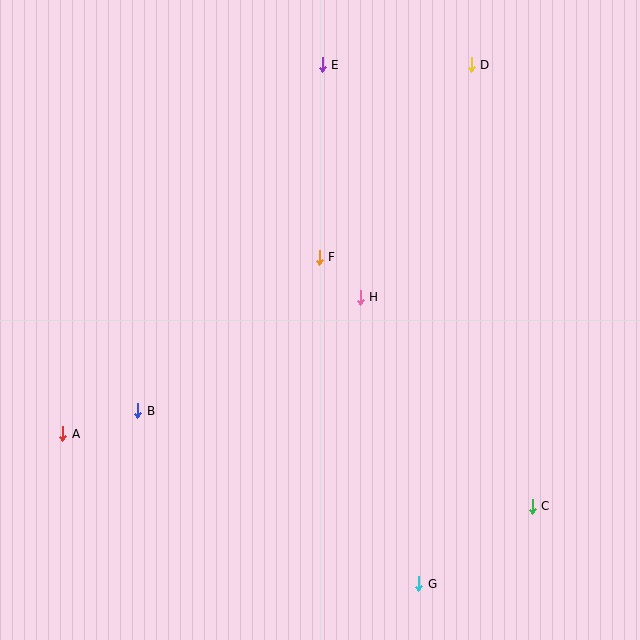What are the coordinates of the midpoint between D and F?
The midpoint between D and F is at (395, 161).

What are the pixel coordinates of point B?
Point B is at (138, 411).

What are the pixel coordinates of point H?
Point H is at (360, 297).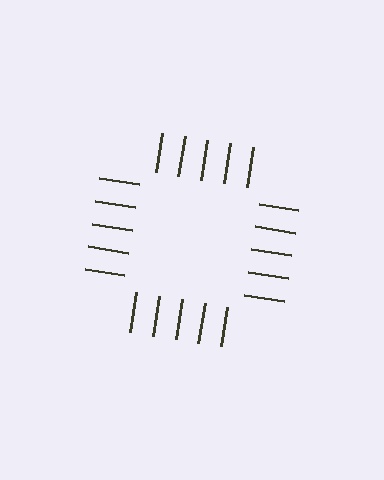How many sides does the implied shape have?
4 sides — the line-ends trace a square.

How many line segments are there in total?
20 — 5 along each of the 4 edges.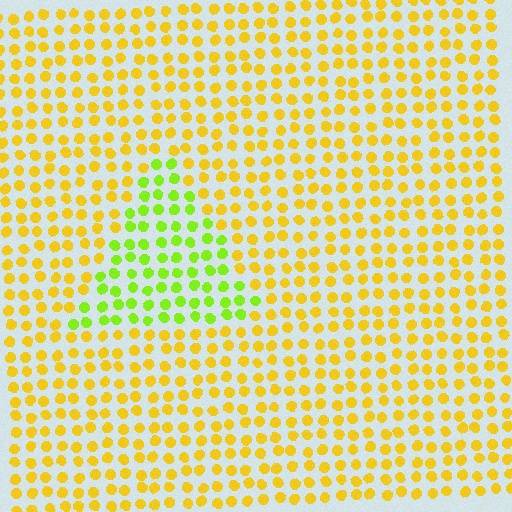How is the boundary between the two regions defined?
The boundary is defined purely by a slight shift in hue (about 43 degrees). Spacing, size, and orientation are identical on both sides.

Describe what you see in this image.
The image is filled with small yellow elements in a uniform arrangement. A triangle-shaped region is visible where the elements are tinted to a slightly different hue, forming a subtle color boundary.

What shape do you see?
I see a triangle.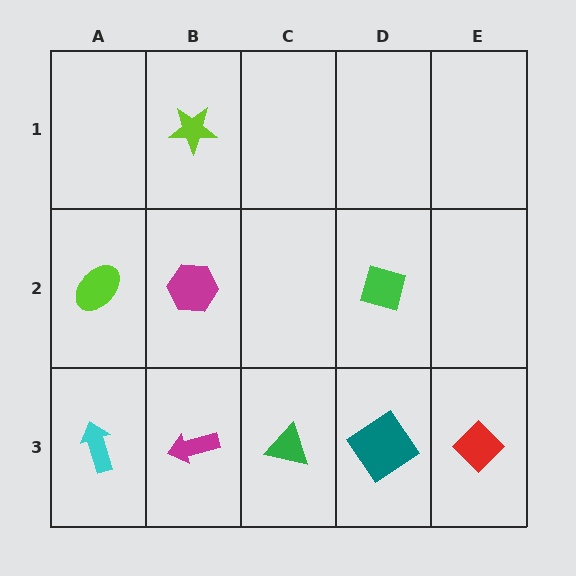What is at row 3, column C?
A green triangle.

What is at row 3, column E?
A red diamond.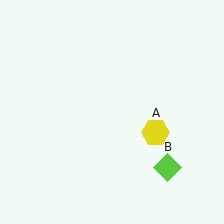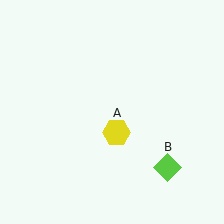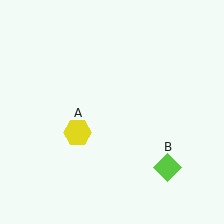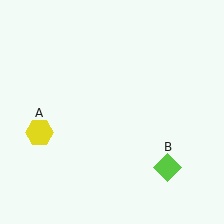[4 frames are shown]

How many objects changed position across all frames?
1 object changed position: yellow hexagon (object A).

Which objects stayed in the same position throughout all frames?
Lime diamond (object B) remained stationary.